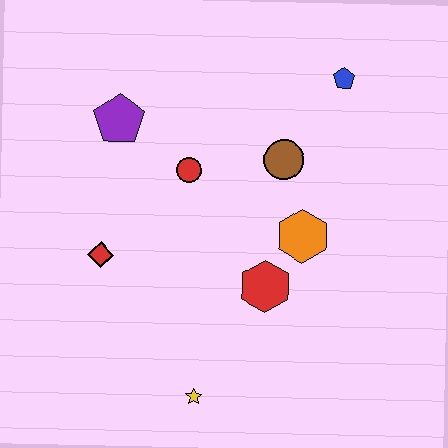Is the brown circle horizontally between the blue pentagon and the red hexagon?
Yes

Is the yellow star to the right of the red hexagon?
No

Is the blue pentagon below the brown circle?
No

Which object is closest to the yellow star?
The red hexagon is closest to the yellow star.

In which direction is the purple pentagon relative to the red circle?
The purple pentagon is to the left of the red circle.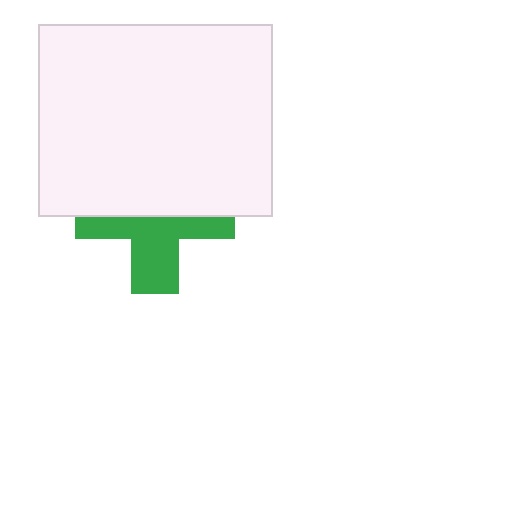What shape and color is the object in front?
The object in front is a white rectangle.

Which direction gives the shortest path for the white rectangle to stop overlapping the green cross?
Moving up gives the shortest separation.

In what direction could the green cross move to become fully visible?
The green cross could move down. That would shift it out from behind the white rectangle entirely.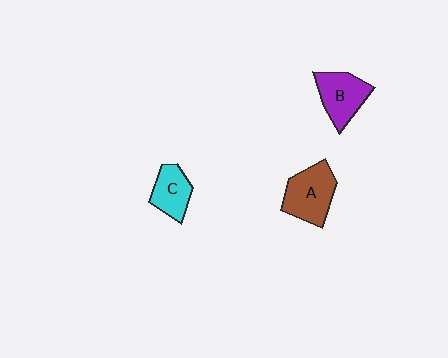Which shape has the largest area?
Shape A (brown).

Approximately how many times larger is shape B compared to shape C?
Approximately 1.2 times.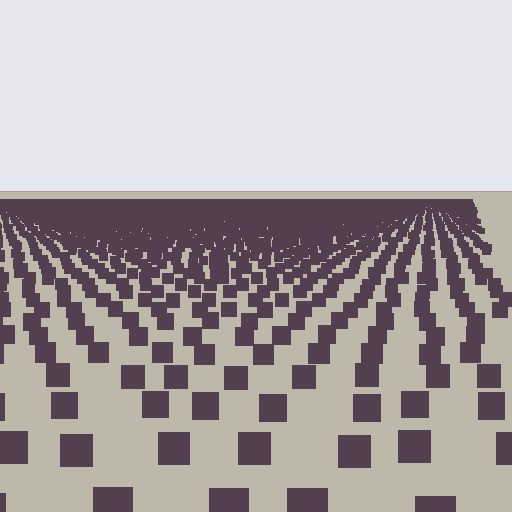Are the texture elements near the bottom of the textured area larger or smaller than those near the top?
Larger. Near the bottom, elements are closer to the viewer and appear at a bigger on-screen size.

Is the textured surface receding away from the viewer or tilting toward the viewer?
The surface is receding away from the viewer. Texture elements get smaller and denser toward the top.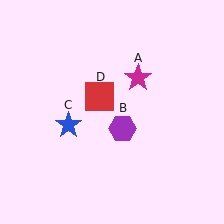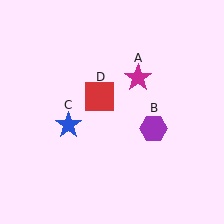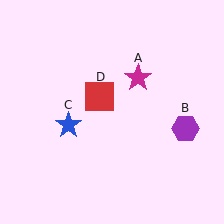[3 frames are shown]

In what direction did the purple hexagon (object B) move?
The purple hexagon (object B) moved right.